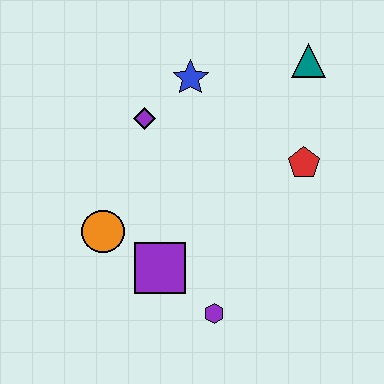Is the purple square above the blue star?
No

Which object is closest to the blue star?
The purple diamond is closest to the blue star.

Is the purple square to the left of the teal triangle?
Yes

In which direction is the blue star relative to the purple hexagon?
The blue star is above the purple hexagon.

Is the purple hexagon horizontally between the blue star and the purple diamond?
No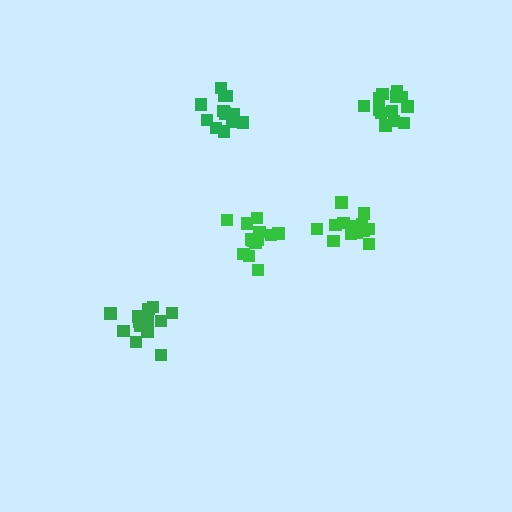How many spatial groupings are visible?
There are 5 spatial groupings.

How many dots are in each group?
Group 1: 13 dots, Group 2: 12 dots, Group 3: 13 dots, Group 4: 13 dots, Group 5: 13 dots (64 total).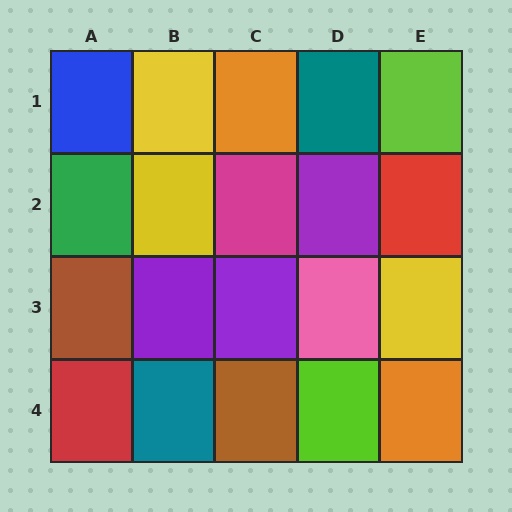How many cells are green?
1 cell is green.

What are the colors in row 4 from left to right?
Red, teal, brown, lime, orange.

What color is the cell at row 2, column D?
Purple.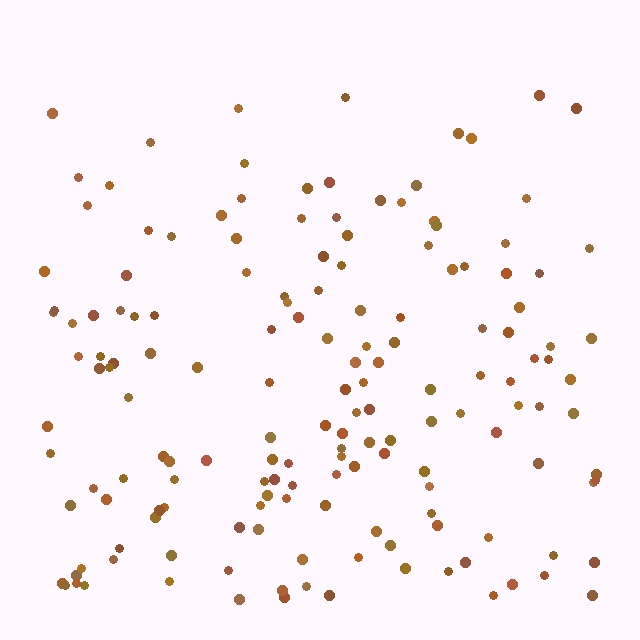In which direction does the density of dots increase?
From top to bottom, with the bottom side densest.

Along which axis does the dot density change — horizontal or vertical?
Vertical.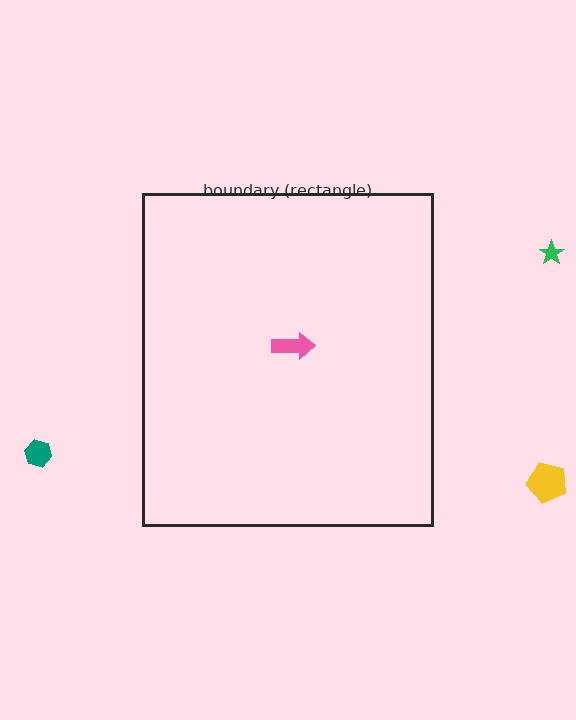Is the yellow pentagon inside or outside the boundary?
Outside.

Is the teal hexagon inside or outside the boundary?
Outside.